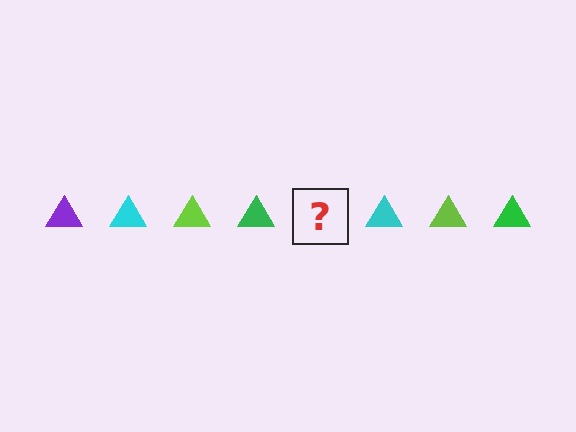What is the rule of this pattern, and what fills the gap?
The rule is that the pattern cycles through purple, cyan, lime, green triangles. The gap should be filled with a purple triangle.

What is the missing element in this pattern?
The missing element is a purple triangle.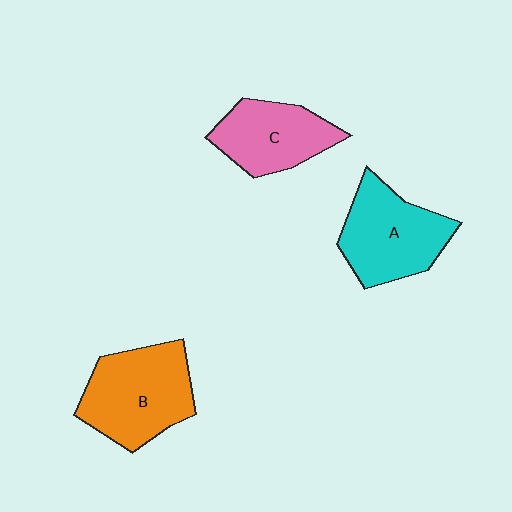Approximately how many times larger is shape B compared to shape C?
Approximately 1.3 times.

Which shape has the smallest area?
Shape C (pink).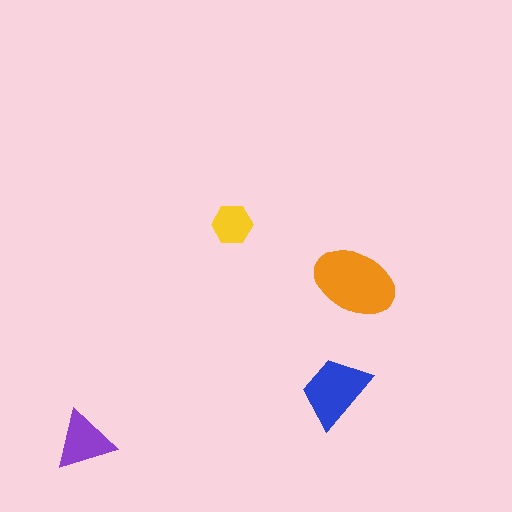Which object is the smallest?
The yellow hexagon.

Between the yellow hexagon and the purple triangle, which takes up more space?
The purple triangle.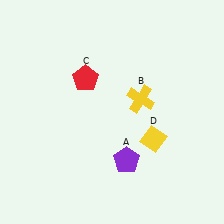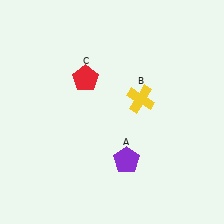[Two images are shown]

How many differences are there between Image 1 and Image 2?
There is 1 difference between the two images.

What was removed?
The yellow diamond (D) was removed in Image 2.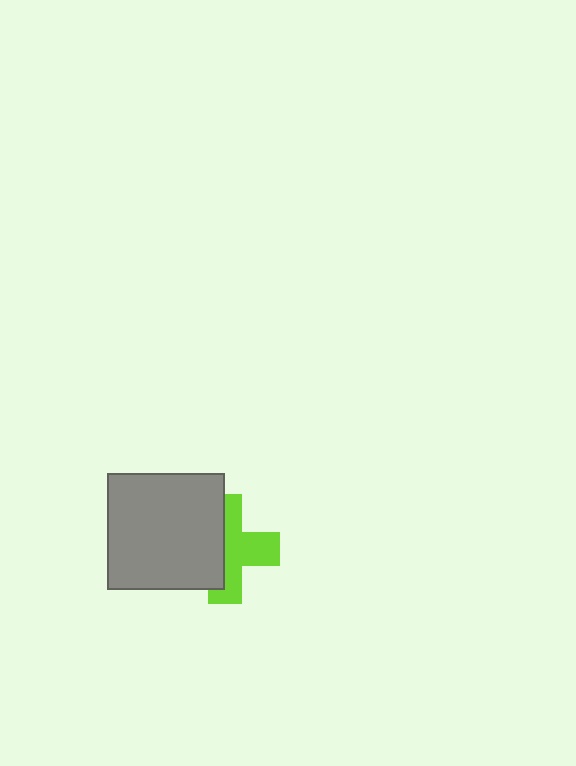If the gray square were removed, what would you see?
You would see the complete lime cross.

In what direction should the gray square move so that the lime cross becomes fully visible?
The gray square should move left. That is the shortest direction to clear the overlap and leave the lime cross fully visible.